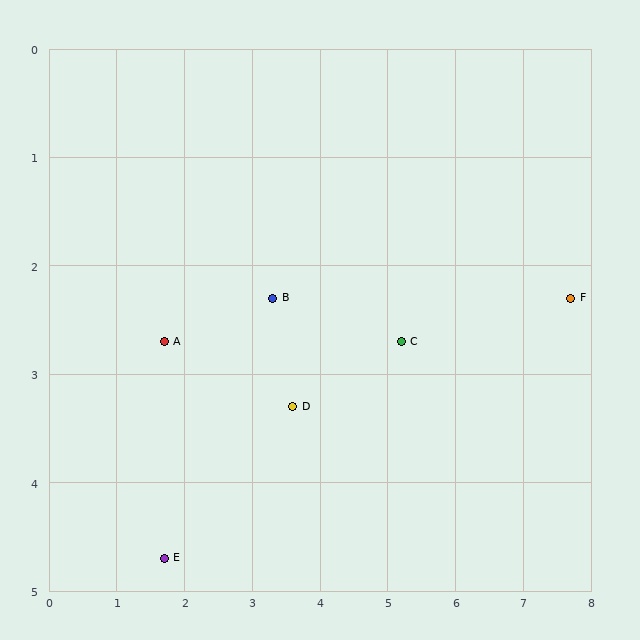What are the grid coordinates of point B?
Point B is at approximately (3.3, 2.3).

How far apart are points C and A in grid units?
Points C and A are about 3.5 grid units apart.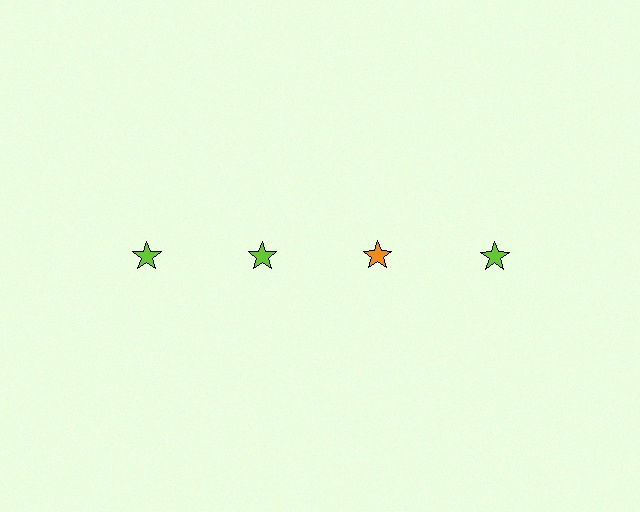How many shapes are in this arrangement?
There are 4 shapes arranged in a grid pattern.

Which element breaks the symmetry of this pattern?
The orange star in the top row, center column breaks the symmetry. All other shapes are lime stars.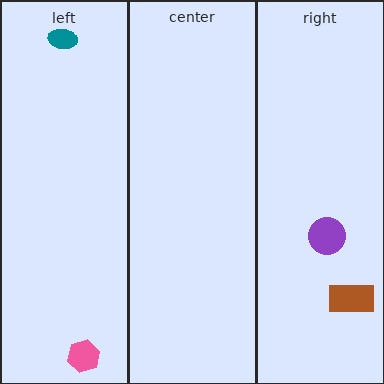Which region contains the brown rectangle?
The right region.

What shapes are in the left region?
The pink hexagon, the teal ellipse.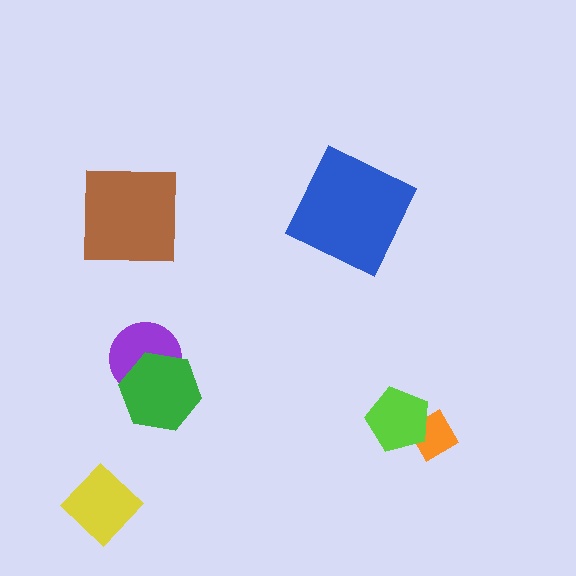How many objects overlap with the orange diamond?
1 object overlaps with the orange diamond.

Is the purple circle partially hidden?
Yes, it is partially covered by another shape.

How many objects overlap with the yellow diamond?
0 objects overlap with the yellow diamond.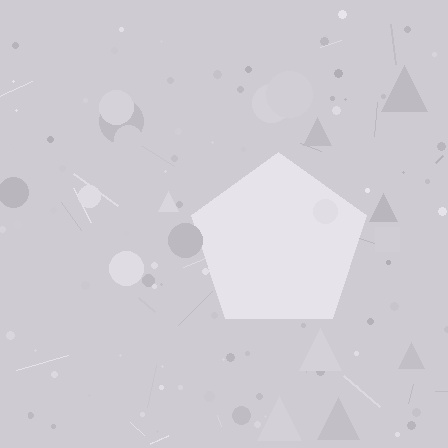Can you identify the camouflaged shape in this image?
The camouflaged shape is a pentagon.